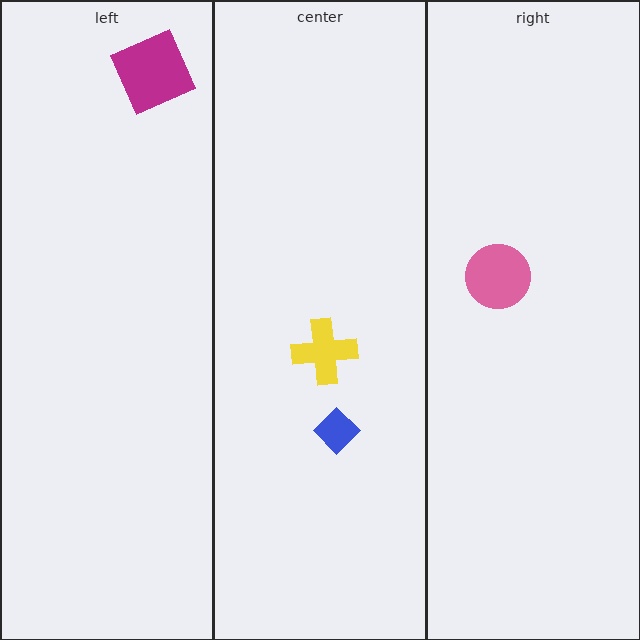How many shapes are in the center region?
2.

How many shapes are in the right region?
1.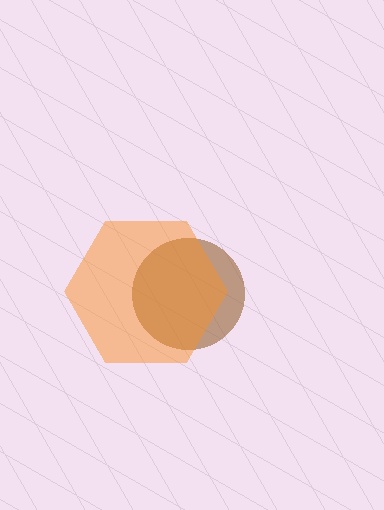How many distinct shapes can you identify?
There are 2 distinct shapes: a brown circle, an orange hexagon.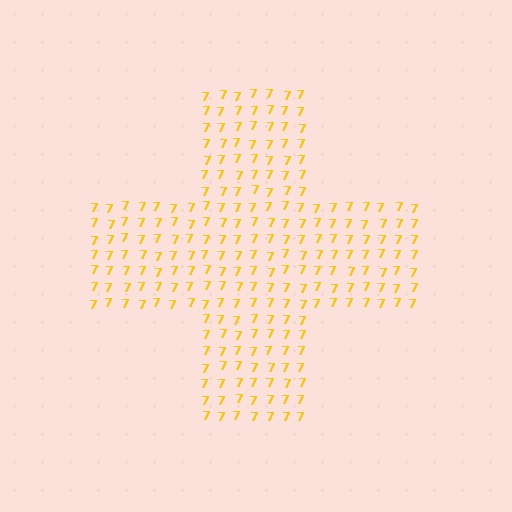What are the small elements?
The small elements are digit 7's.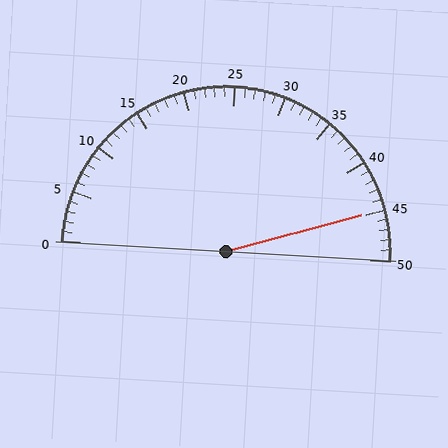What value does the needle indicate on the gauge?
The needle indicates approximately 45.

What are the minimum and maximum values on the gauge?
The gauge ranges from 0 to 50.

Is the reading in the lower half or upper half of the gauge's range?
The reading is in the upper half of the range (0 to 50).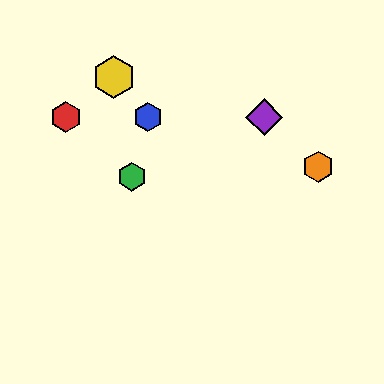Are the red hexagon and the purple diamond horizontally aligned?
Yes, both are at y≈117.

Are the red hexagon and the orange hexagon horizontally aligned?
No, the red hexagon is at y≈117 and the orange hexagon is at y≈167.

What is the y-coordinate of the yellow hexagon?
The yellow hexagon is at y≈77.